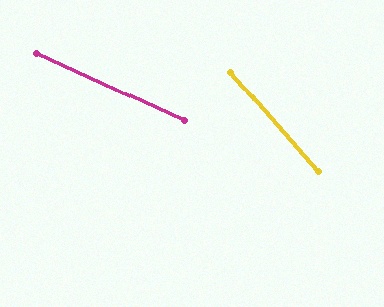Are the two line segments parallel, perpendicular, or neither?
Neither parallel nor perpendicular — they differ by about 24°.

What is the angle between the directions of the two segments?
Approximately 24 degrees.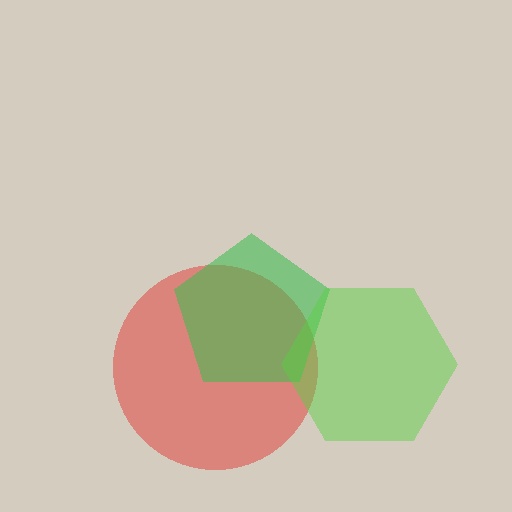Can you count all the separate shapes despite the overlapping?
Yes, there are 3 separate shapes.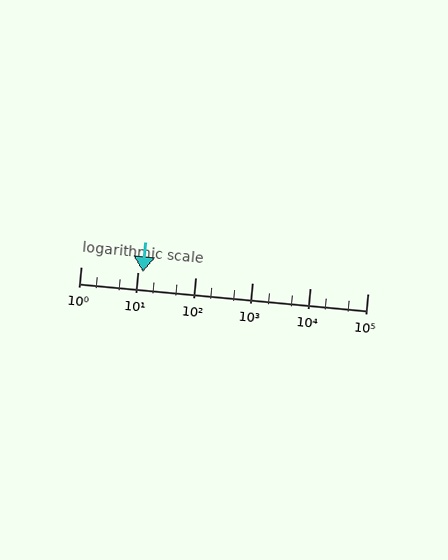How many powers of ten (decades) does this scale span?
The scale spans 5 decades, from 1 to 100000.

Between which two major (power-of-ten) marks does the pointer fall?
The pointer is between 10 and 100.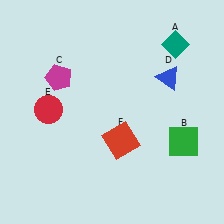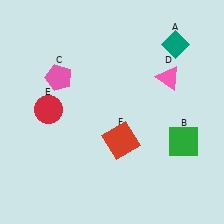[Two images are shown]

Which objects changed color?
C changed from magenta to pink. D changed from blue to pink.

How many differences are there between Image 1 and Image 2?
There are 2 differences between the two images.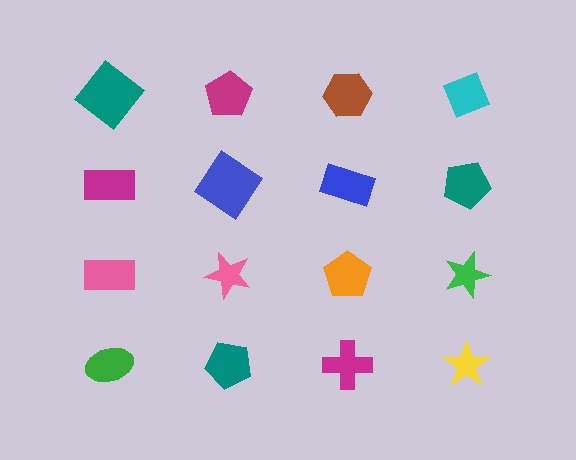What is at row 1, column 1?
A teal diamond.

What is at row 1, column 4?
A cyan diamond.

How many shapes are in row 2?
4 shapes.